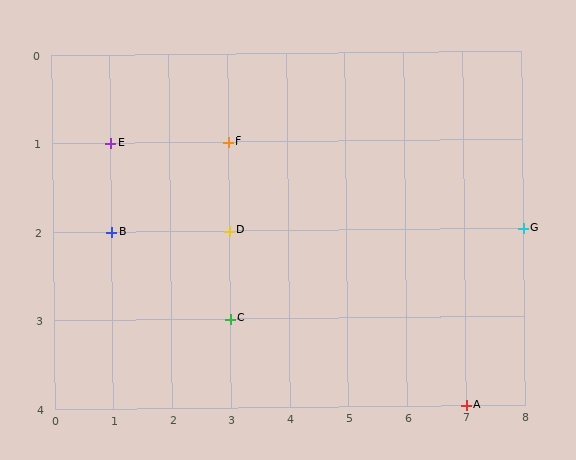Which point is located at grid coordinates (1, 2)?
Point B is at (1, 2).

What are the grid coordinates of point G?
Point G is at grid coordinates (8, 2).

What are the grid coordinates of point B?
Point B is at grid coordinates (1, 2).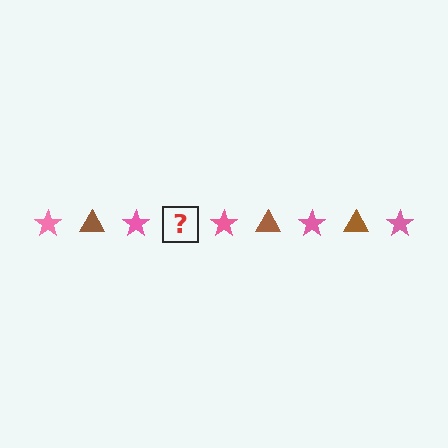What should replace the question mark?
The question mark should be replaced with a brown triangle.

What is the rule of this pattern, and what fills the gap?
The rule is that the pattern alternates between pink star and brown triangle. The gap should be filled with a brown triangle.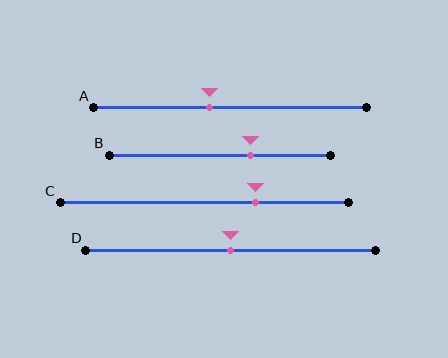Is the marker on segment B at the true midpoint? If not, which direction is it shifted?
No, the marker on segment B is shifted to the right by about 14% of the segment length.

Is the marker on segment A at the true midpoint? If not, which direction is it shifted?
No, the marker on segment A is shifted to the left by about 8% of the segment length.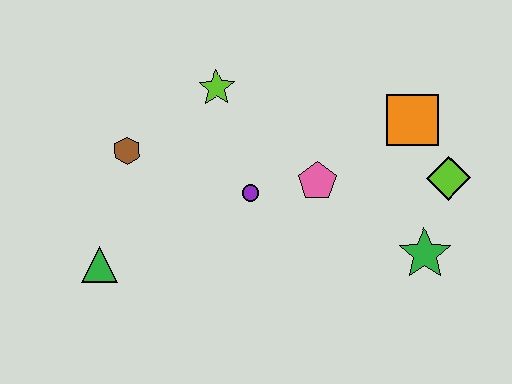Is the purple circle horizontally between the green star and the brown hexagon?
Yes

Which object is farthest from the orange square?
The green triangle is farthest from the orange square.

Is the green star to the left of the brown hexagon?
No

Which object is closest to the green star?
The lime diamond is closest to the green star.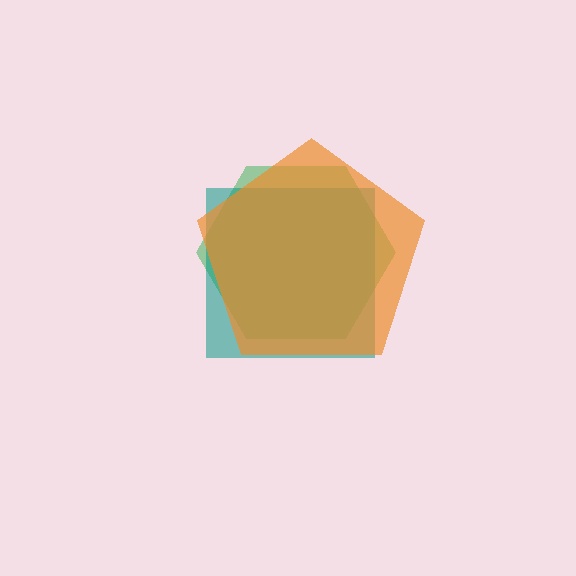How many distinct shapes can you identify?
There are 3 distinct shapes: a green hexagon, a teal square, an orange pentagon.